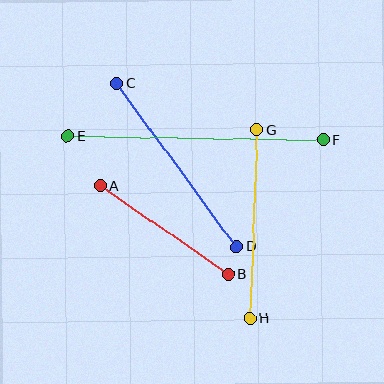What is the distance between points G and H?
The distance is approximately 189 pixels.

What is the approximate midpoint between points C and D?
The midpoint is at approximately (176, 165) pixels.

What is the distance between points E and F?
The distance is approximately 255 pixels.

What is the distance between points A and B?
The distance is approximately 156 pixels.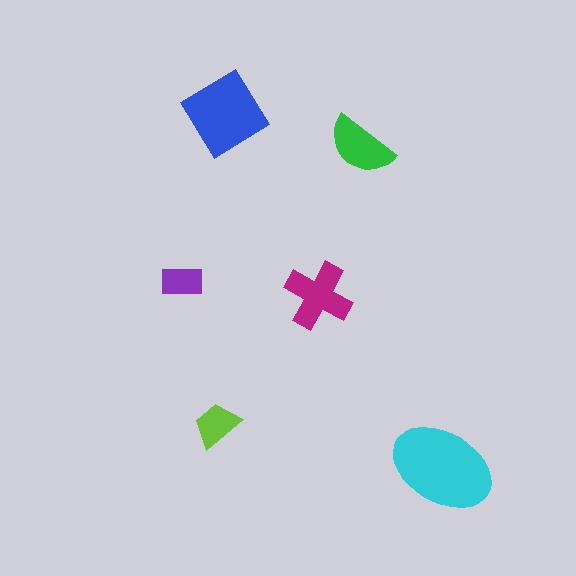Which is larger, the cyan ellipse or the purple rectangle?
The cyan ellipse.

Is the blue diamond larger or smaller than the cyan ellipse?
Smaller.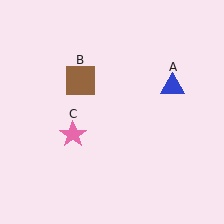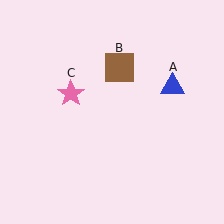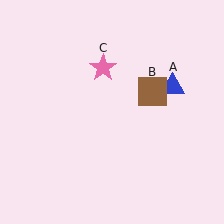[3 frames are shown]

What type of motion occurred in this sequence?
The brown square (object B), pink star (object C) rotated clockwise around the center of the scene.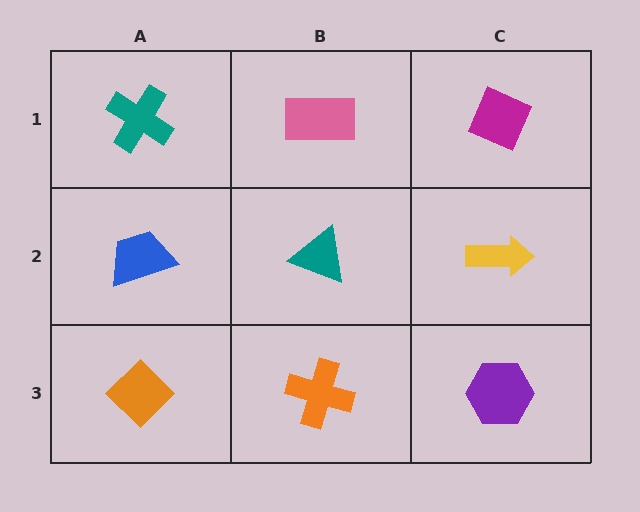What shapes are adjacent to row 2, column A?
A teal cross (row 1, column A), an orange diamond (row 3, column A), a teal triangle (row 2, column B).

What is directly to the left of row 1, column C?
A pink rectangle.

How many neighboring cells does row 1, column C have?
2.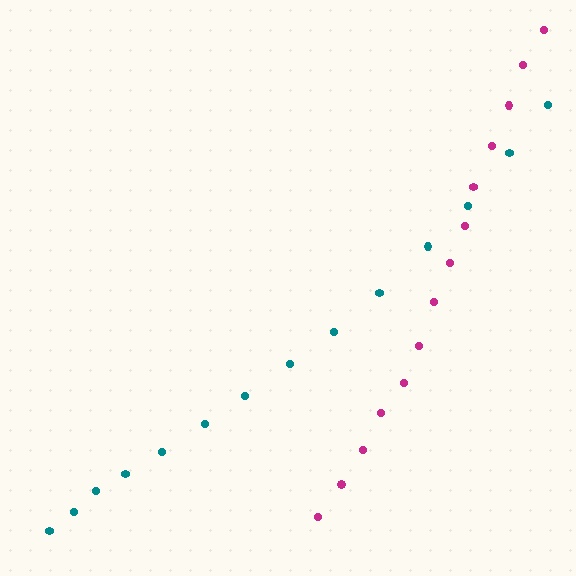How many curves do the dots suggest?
There are 2 distinct paths.